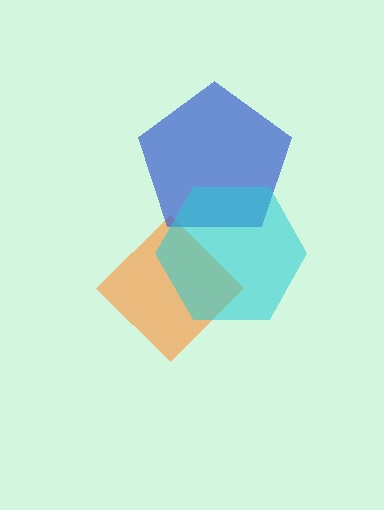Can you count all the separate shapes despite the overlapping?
Yes, there are 3 separate shapes.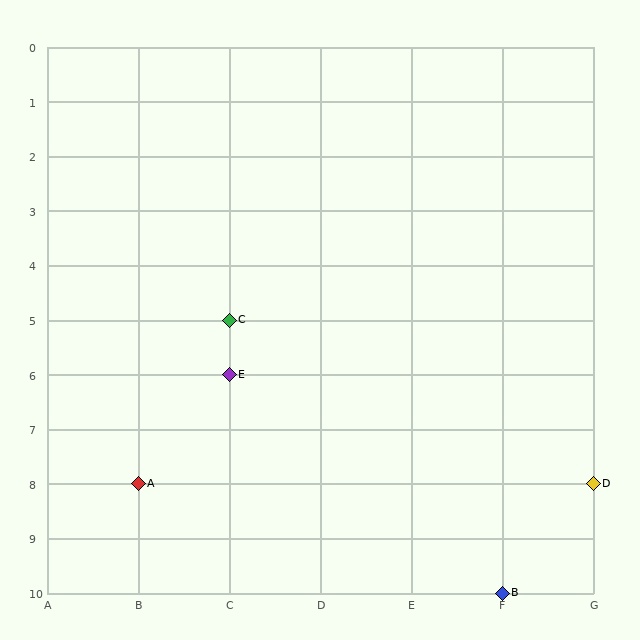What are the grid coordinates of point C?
Point C is at grid coordinates (C, 5).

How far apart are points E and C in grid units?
Points E and C are 1 row apart.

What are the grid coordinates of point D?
Point D is at grid coordinates (G, 8).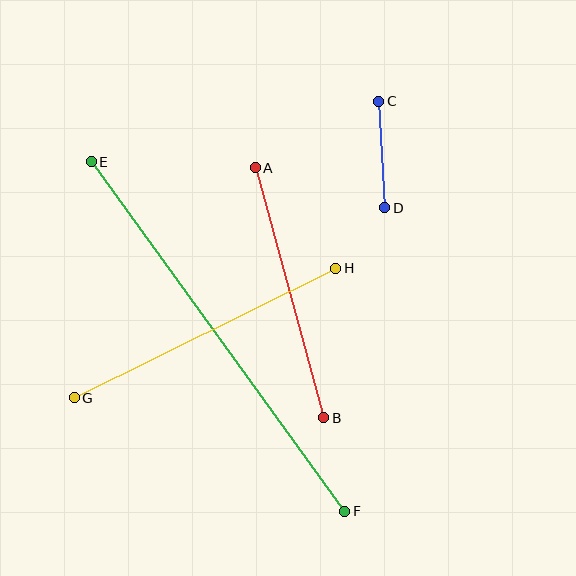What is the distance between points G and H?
The distance is approximately 292 pixels.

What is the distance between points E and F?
The distance is approximately 432 pixels.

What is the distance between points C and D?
The distance is approximately 107 pixels.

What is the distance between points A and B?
The distance is approximately 259 pixels.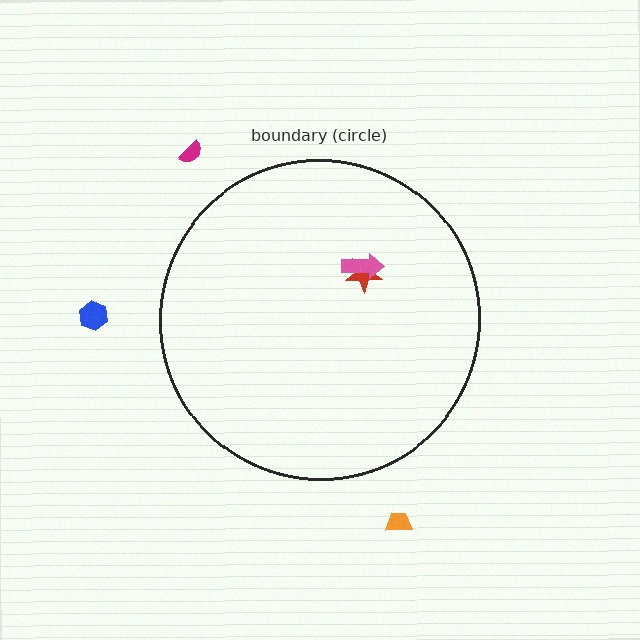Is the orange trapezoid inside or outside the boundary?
Outside.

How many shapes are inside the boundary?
2 inside, 3 outside.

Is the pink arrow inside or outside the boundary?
Inside.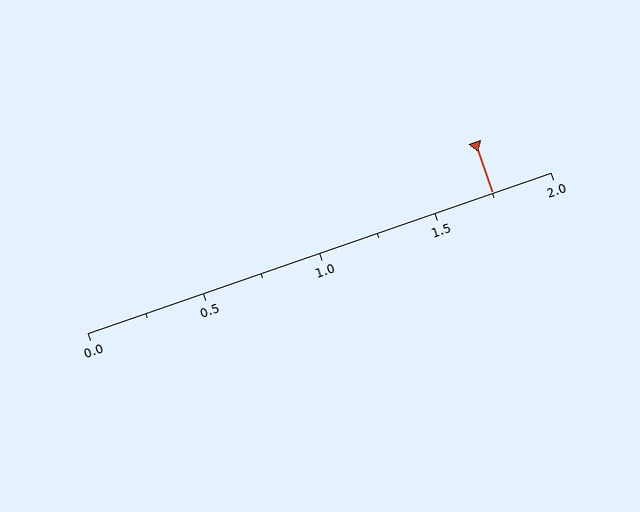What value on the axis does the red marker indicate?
The marker indicates approximately 1.75.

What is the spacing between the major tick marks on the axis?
The major ticks are spaced 0.5 apart.